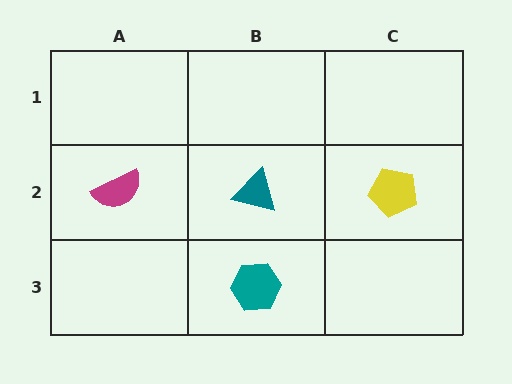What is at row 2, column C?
A yellow pentagon.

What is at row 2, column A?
A magenta semicircle.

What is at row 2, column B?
A teal triangle.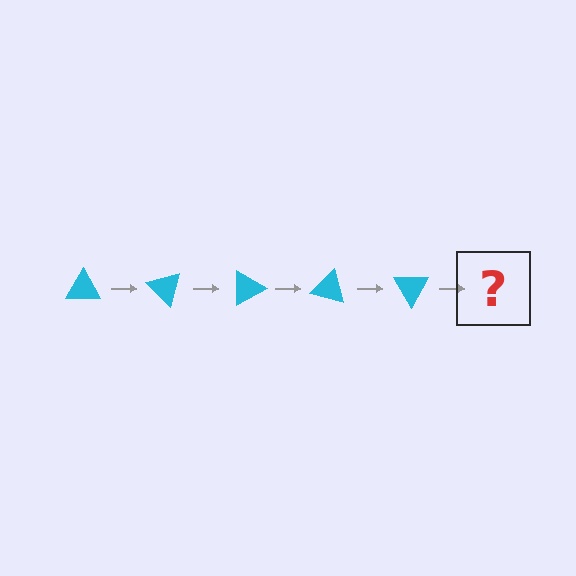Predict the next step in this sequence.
The next step is a cyan triangle rotated 225 degrees.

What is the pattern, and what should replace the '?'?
The pattern is that the triangle rotates 45 degrees each step. The '?' should be a cyan triangle rotated 225 degrees.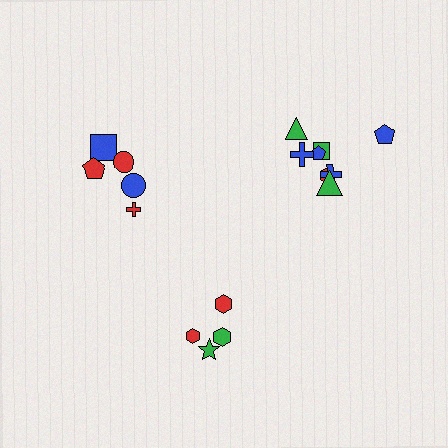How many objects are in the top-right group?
There are 8 objects.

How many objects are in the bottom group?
There are 4 objects.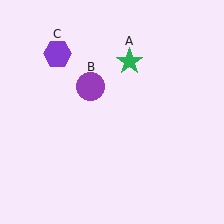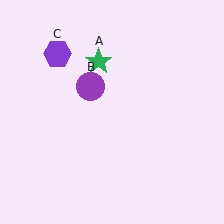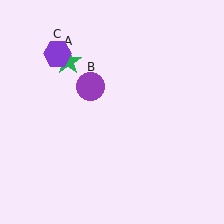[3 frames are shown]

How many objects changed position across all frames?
1 object changed position: green star (object A).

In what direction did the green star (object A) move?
The green star (object A) moved left.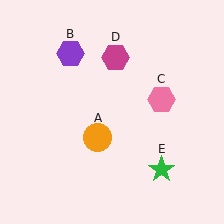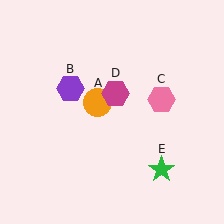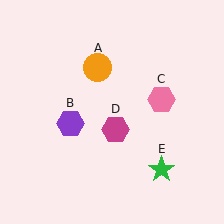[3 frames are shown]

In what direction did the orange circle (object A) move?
The orange circle (object A) moved up.